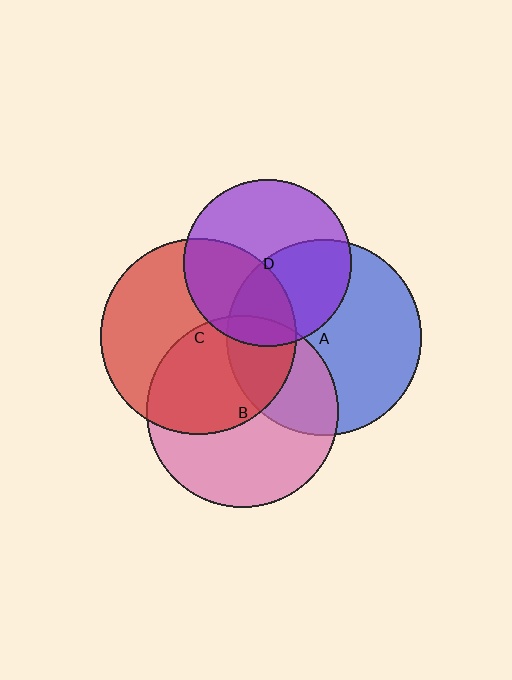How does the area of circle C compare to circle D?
Approximately 1.4 times.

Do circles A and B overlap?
Yes.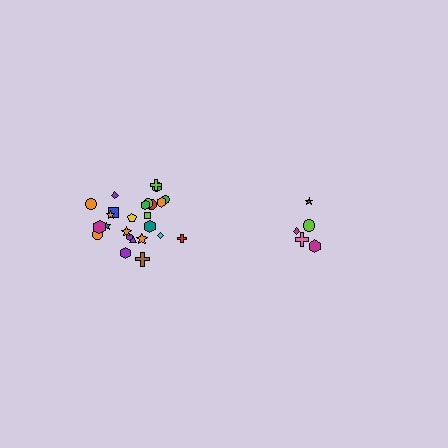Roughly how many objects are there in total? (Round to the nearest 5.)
Roughly 30 objects in total.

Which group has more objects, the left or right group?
The left group.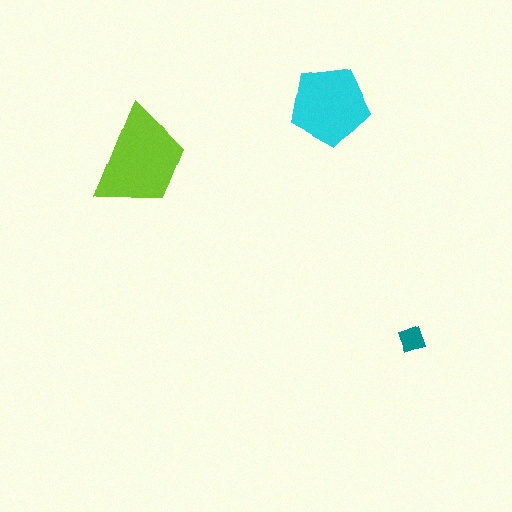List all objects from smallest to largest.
The teal diamond, the cyan pentagon, the lime trapezoid.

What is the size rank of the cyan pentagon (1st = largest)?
2nd.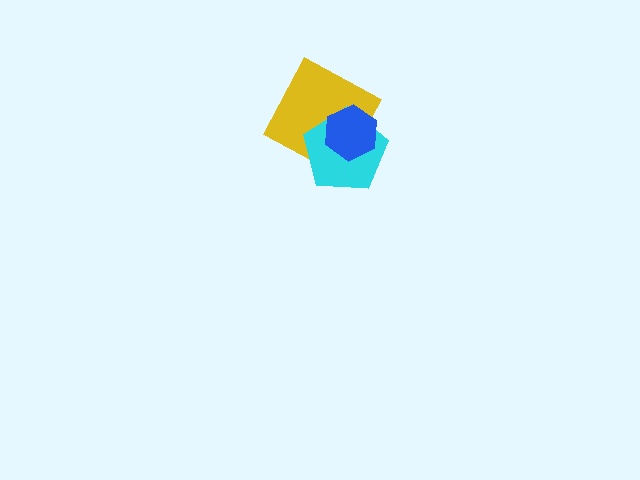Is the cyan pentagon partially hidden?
Yes, it is partially covered by another shape.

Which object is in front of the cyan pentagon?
The blue hexagon is in front of the cyan pentagon.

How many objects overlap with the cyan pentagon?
2 objects overlap with the cyan pentagon.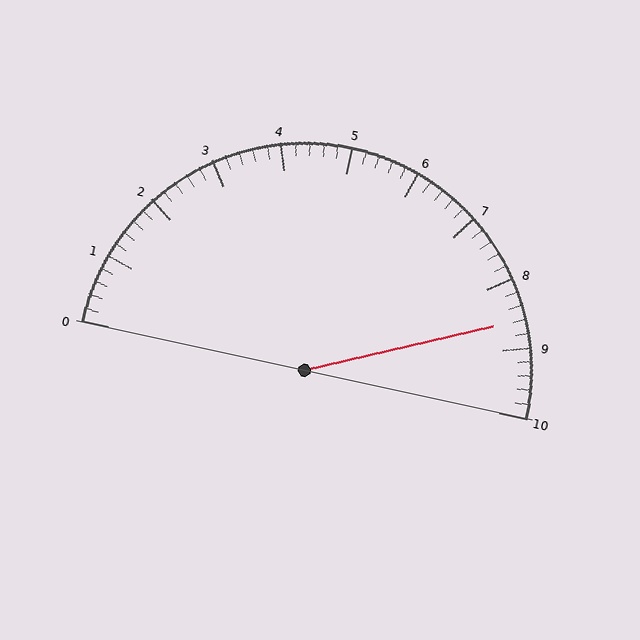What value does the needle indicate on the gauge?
The needle indicates approximately 8.6.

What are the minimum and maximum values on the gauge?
The gauge ranges from 0 to 10.